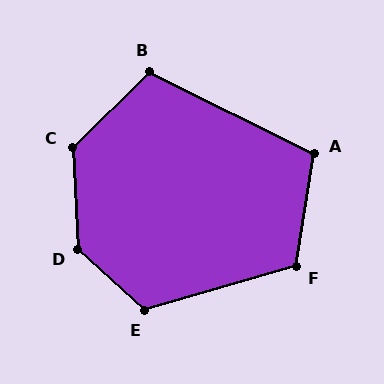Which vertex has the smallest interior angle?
A, at approximately 107 degrees.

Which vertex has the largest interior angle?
D, at approximately 136 degrees.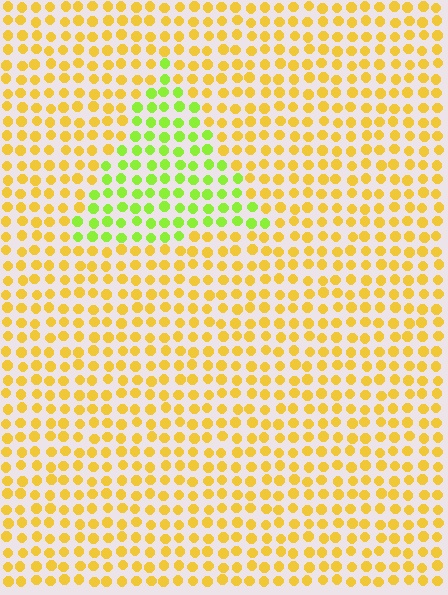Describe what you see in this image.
The image is filled with small yellow elements in a uniform arrangement. A triangle-shaped region is visible where the elements are tinted to a slightly different hue, forming a subtle color boundary.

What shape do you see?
I see a triangle.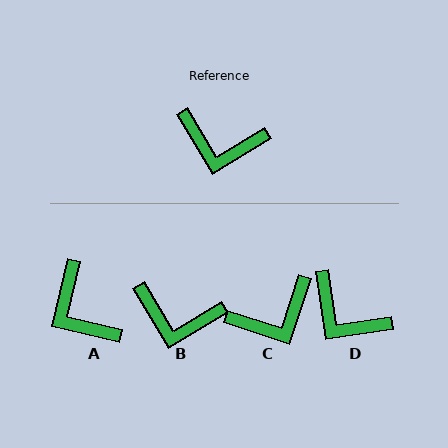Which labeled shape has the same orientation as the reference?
B.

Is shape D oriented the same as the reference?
No, it is off by about 23 degrees.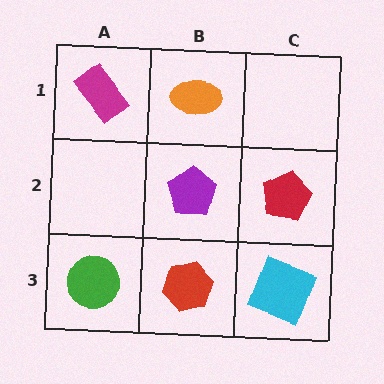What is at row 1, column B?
An orange ellipse.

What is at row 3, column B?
A red hexagon.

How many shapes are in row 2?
2 shapes.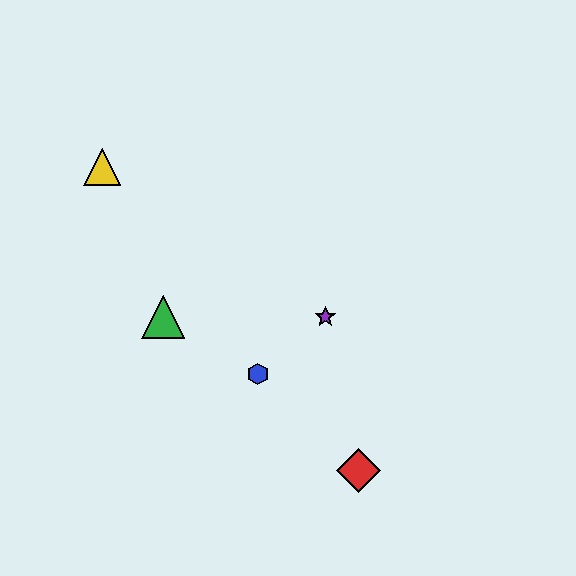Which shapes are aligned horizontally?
The green triangle, the purple star are aligned horizontally.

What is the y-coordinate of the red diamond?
The red diamond is at y≈470.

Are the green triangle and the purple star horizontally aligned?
Yes, both are at y≈317.